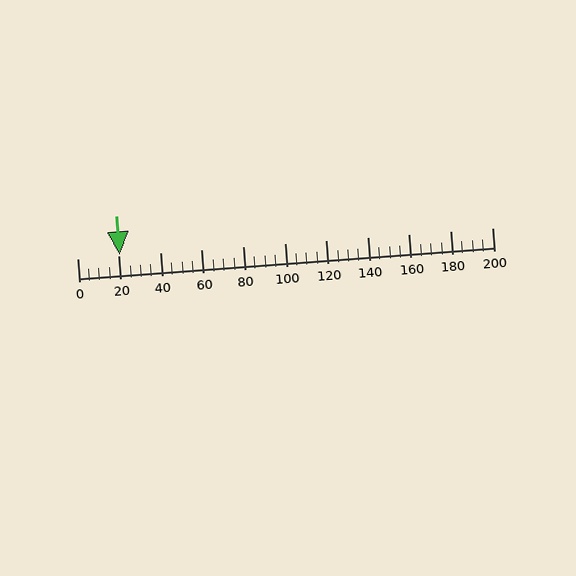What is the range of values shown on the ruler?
The ruler shows values from 0 to 200.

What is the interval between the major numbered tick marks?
The major tick marks are spaced 20 units apart.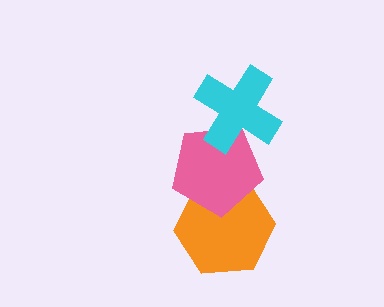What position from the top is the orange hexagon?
The orange hexagon is 3rd from the top.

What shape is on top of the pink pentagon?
The cyan cross is on top of the pink pentagon.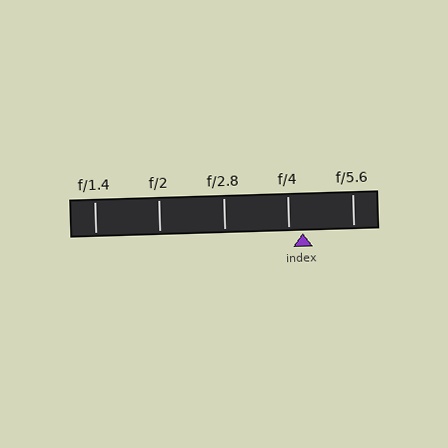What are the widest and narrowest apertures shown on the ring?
The widest aperture shown is f/1.4 and the narrowest is f/5.6.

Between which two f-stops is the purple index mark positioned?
The index mark is between f/4 and f/5.6.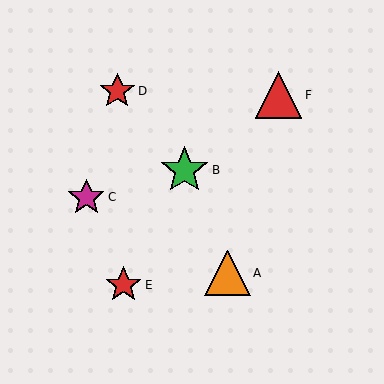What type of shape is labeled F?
Shape F is a red triangle.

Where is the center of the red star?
The center of the red star is at (123, 285).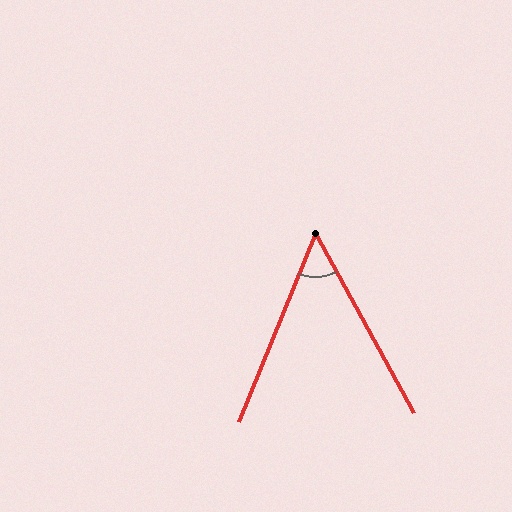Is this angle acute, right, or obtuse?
It is acute.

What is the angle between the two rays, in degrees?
Approximately 51 degrees.